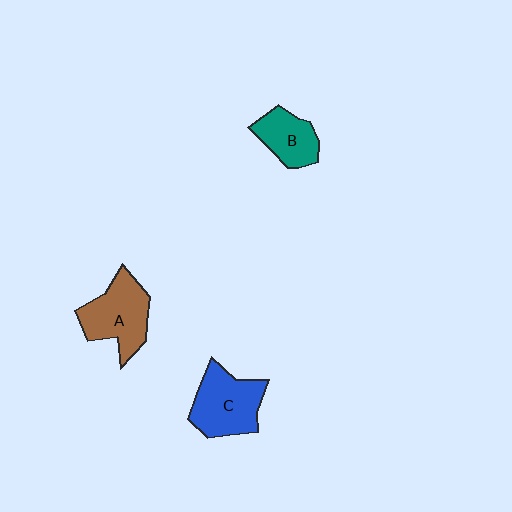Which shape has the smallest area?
Shape B (teal).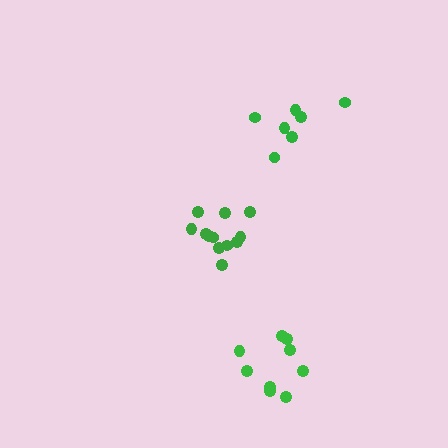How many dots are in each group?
Group 1: 12 dots, Group 2: 7 dots, Group 3: 9 dots (28 total).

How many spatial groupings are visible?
There are 3 spatial groupings.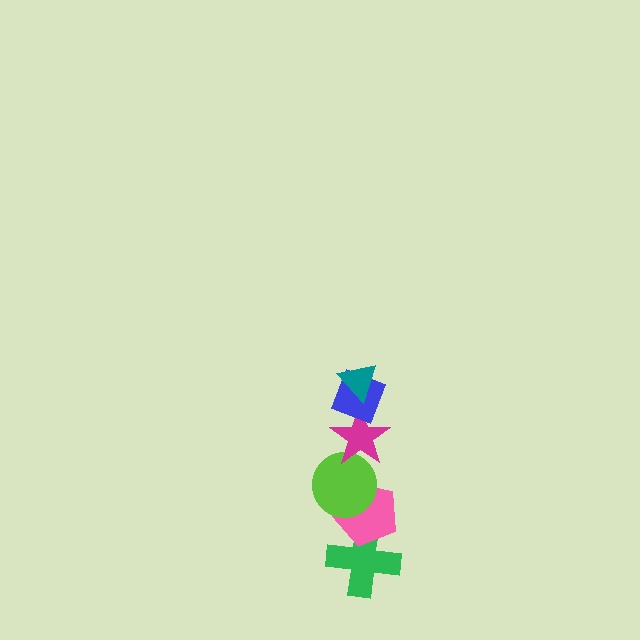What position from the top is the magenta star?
The magenta star is 3rd from the top.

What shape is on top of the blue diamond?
The teal triangle is on top of the blue diamond.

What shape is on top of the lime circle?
The magenta star is on top of the lime circle.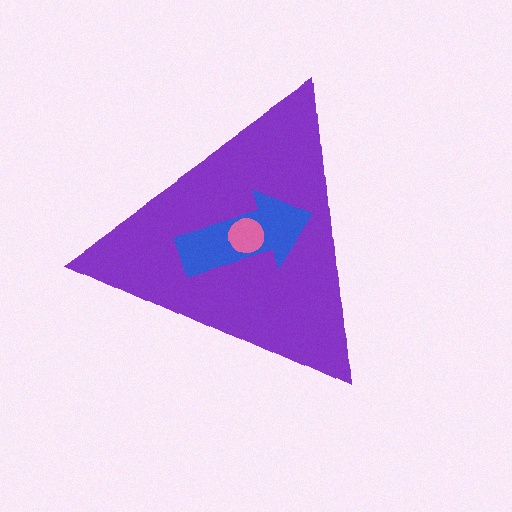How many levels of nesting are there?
3.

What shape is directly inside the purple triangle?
The blue arrow.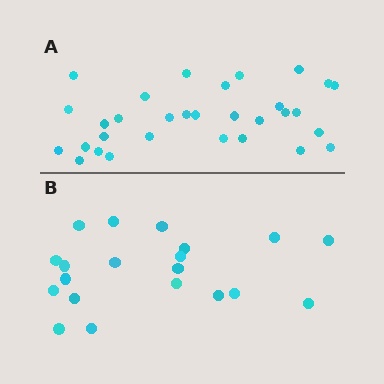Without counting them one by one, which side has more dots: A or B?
Region A (the top region) has more dots.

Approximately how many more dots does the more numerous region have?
Region A has roughly 12 or so more dots than region B.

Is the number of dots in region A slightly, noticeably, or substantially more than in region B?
Region A has substantially more. The ratio is roughly 1.6 to 1.